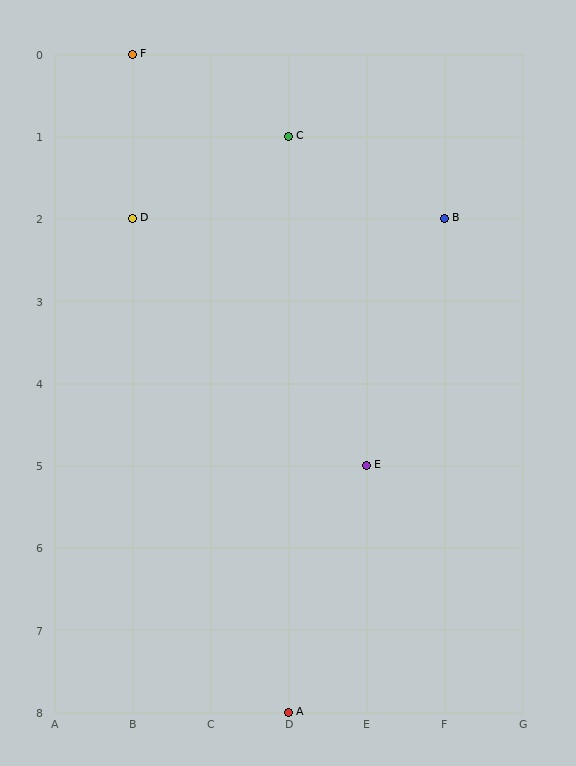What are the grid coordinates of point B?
Point B is at grid coordinates (F, 2).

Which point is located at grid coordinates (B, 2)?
Point D is at (B, 2).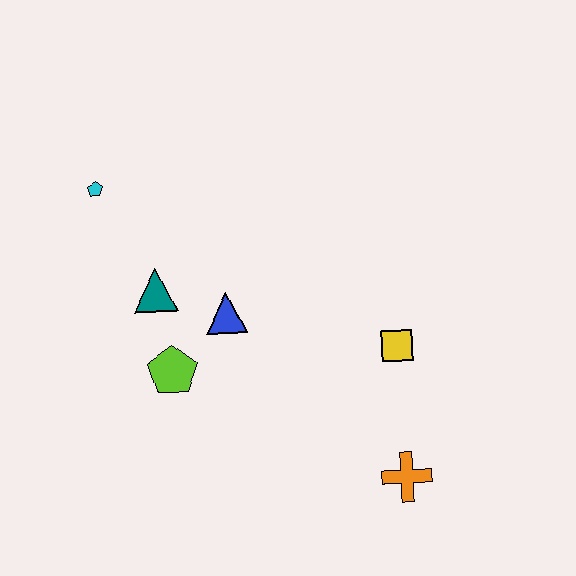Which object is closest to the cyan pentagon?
The teal triangle is closest to the cyan pentagon.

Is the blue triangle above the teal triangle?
No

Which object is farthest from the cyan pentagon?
The orange cross is farthest from the cyan pentagon.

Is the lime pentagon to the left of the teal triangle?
No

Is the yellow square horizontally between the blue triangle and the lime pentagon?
No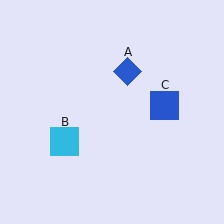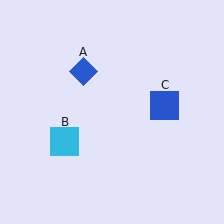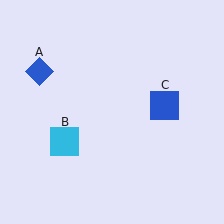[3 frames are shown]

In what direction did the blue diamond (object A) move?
The blue diamond (object A) moved left.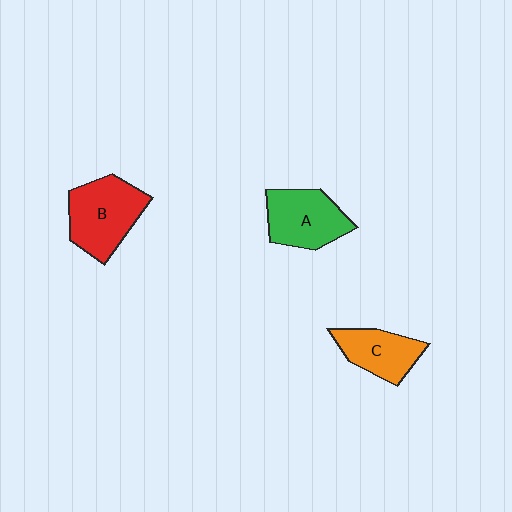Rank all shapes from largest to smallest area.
From largest to smallest: B (red), A (green), C (orange).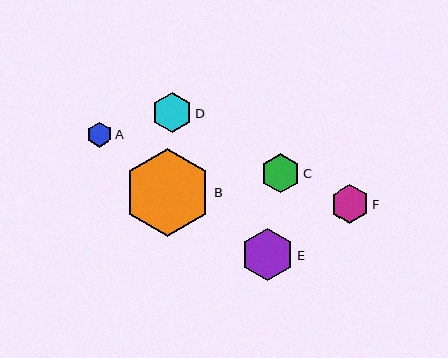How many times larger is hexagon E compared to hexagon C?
Hexagon E is approximately 1.3 times the size of hexagon C.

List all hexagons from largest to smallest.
From largest to smallest: B, E, D, C, F, A.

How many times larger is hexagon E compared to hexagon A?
Hexagon E is approximately 2.1 times the size of hexagon A.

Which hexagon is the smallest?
Hexagon A is the smallest with a size of approximately 25 pixels.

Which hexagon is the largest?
Hexagon B is the largest with a size of approximately 88 pixels.